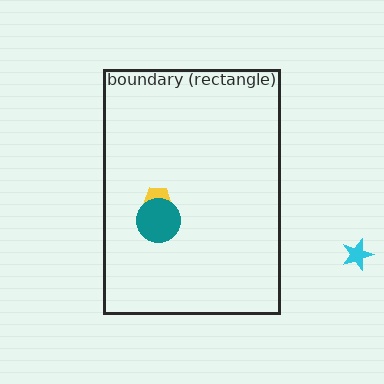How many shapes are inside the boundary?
2 inside, 1 outside.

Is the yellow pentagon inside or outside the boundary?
Inside.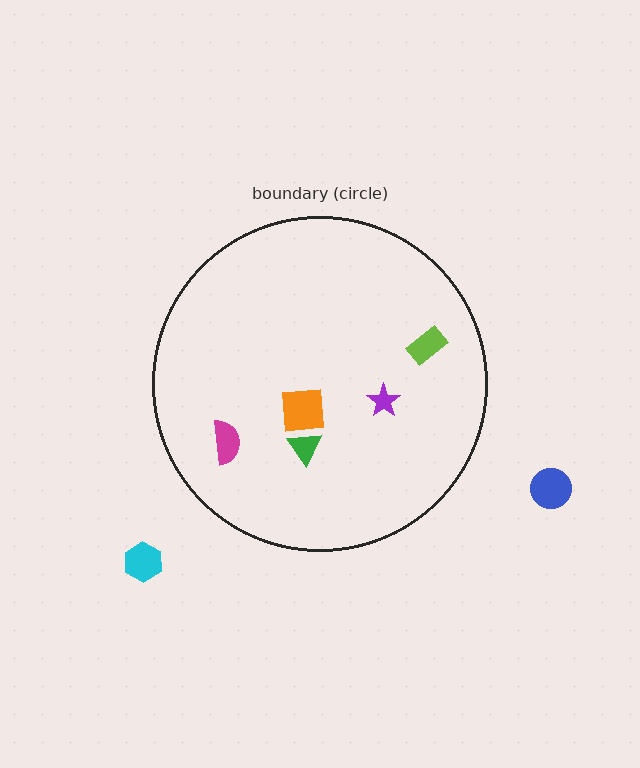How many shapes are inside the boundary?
5 inside, 2 outside.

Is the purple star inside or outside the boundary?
Inside.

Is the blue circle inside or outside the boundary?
Outside.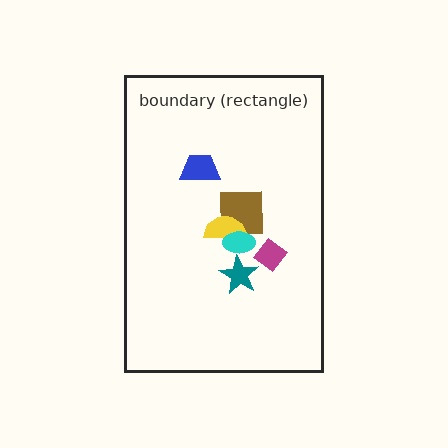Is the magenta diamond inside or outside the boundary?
Inside.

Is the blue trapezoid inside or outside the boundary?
Inside.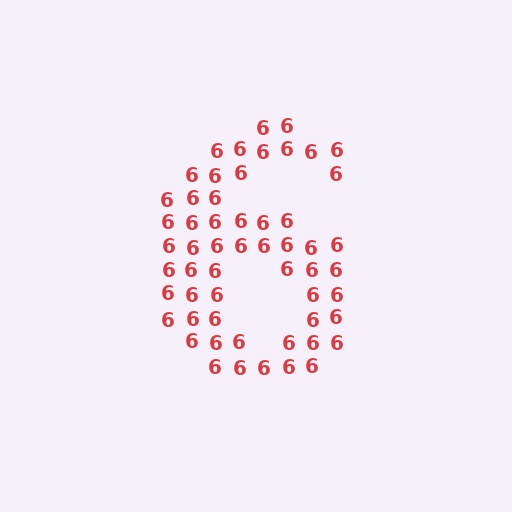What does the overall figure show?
The overall figure shows the digit 6.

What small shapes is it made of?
It is made of small digit 6's.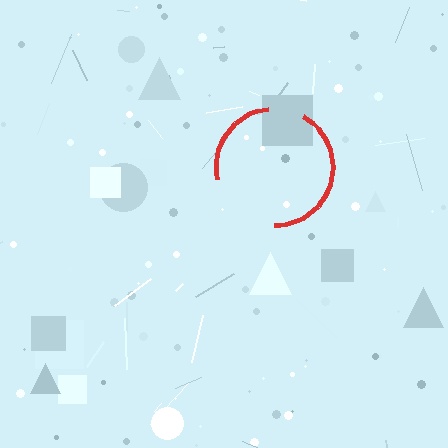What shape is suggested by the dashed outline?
The dashed outline suggests a circle.